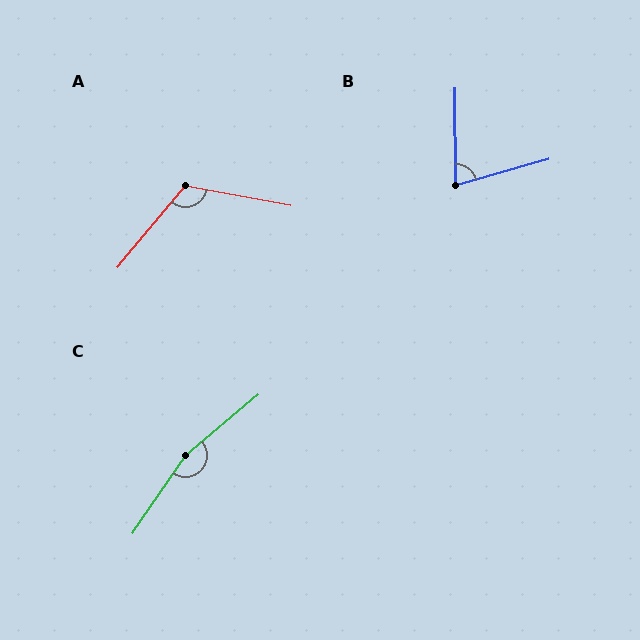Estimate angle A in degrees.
Approximately 119 degrees.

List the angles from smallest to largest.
B (75°), A (119°), C (164°).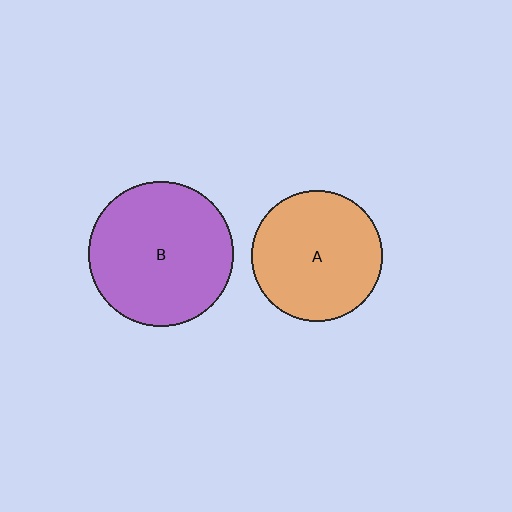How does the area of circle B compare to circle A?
Approximately 1.2 times.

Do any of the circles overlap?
No, none of the circles overlap.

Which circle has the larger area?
Circle B (purple).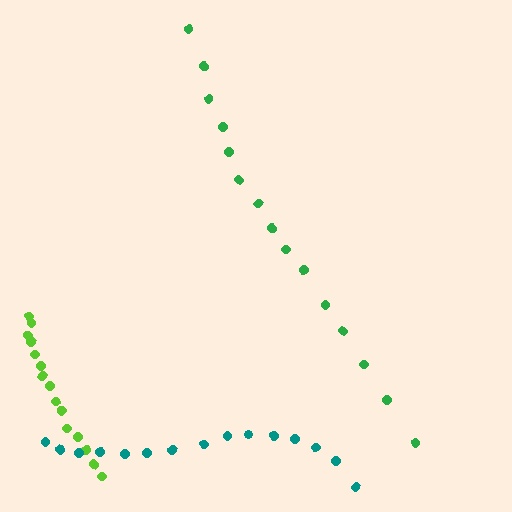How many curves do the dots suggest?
There are 3 distinct paths.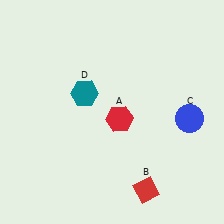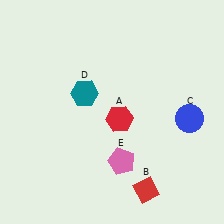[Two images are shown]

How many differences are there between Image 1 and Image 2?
There is 1 difference between the two images.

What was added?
A pink pentagon (E) was added in Image 2.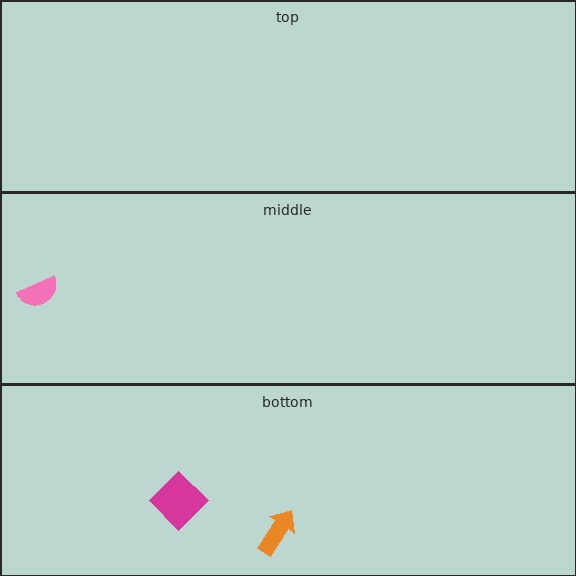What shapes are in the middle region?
The pink semicircle.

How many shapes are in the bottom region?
2.